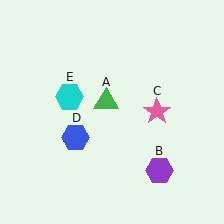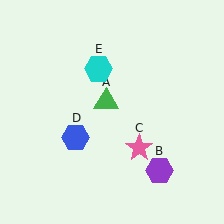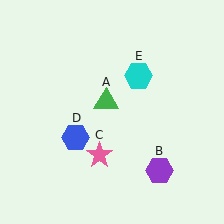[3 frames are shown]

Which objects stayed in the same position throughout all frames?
Green triangle (object A) and purple hexagon (object B) and blue hexagon (object D) remained stationary.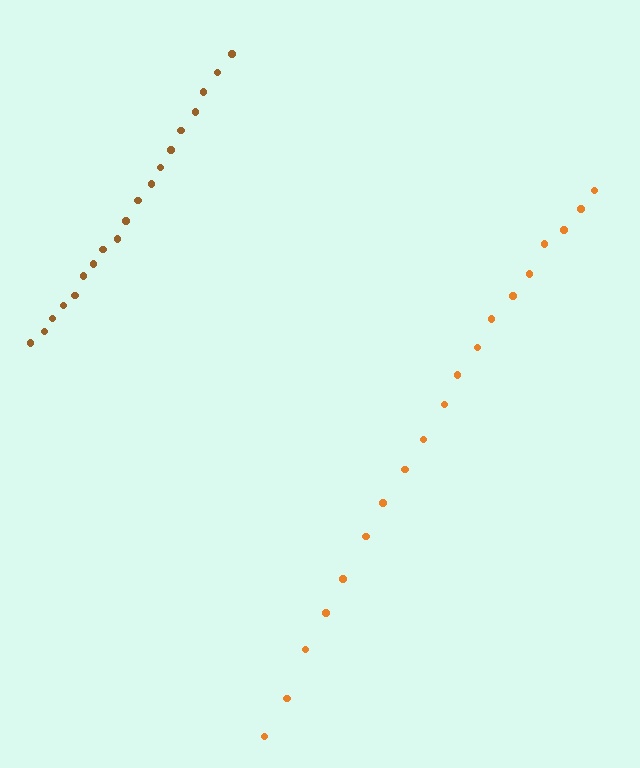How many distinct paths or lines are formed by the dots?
There are 2 distinct paths.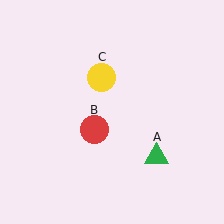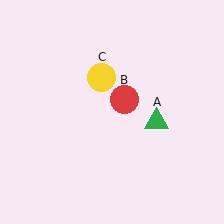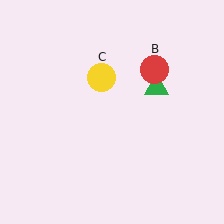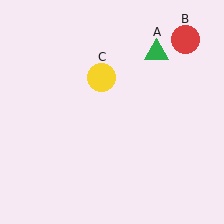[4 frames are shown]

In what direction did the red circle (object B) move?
The red circle (object B) moved up and to the right.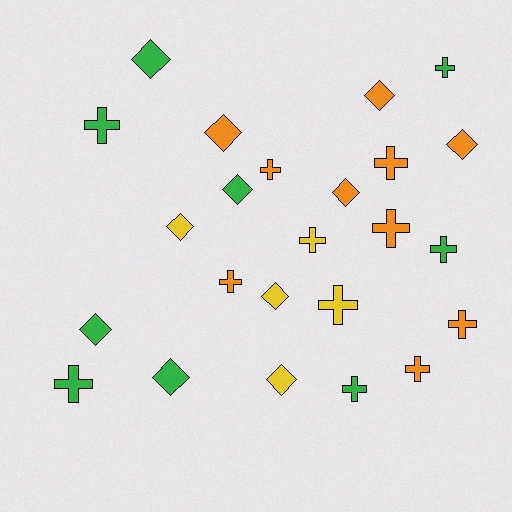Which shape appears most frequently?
Cross, with 13 objects.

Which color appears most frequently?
Orange, with 10 objects.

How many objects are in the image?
There are 24 objects.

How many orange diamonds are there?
There are 4 orange diamonds.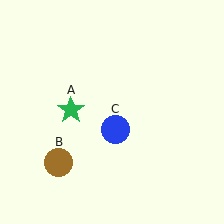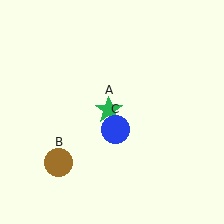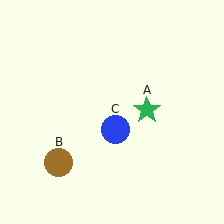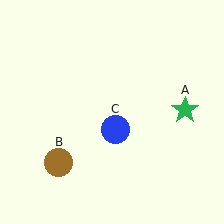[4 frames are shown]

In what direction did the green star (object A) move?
The green star (object A) moved right.